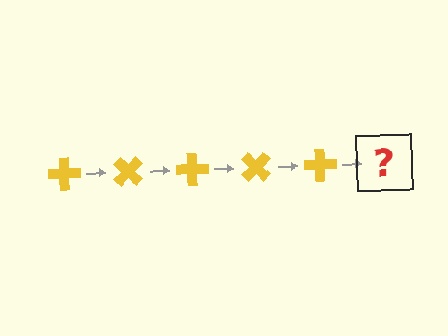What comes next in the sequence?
The next element should be a yellow cross rotated 225 degrees.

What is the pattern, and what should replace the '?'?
The pattern is that the cross rotates 45 degrees each step. The '?' should be a yellow cross rotated 225 degrees.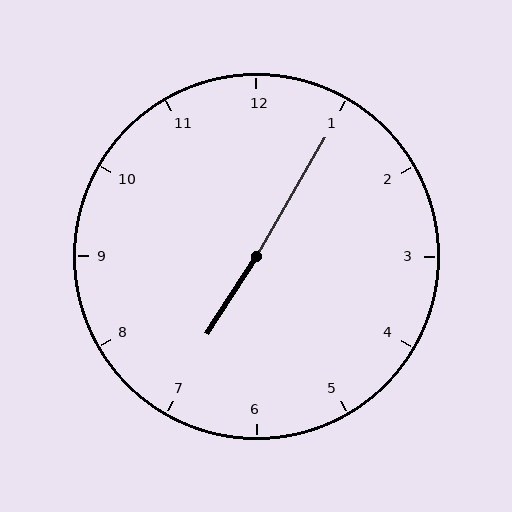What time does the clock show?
7:05.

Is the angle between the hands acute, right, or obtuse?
It is obtuse.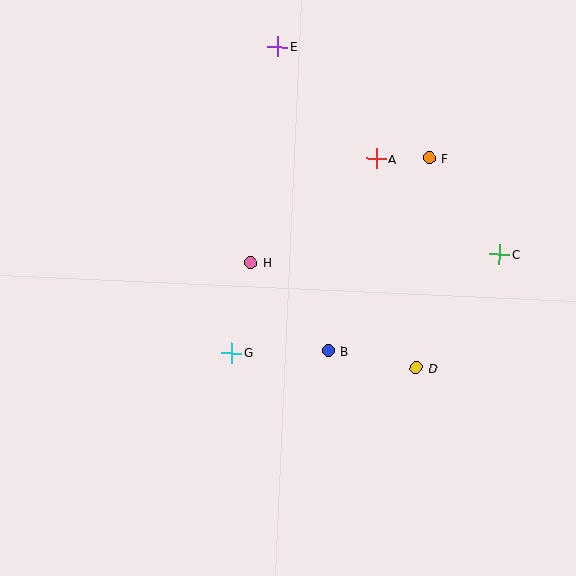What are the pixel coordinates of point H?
Point H is at (251, 263).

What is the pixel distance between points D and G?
The distance between D and G is 185 pixels.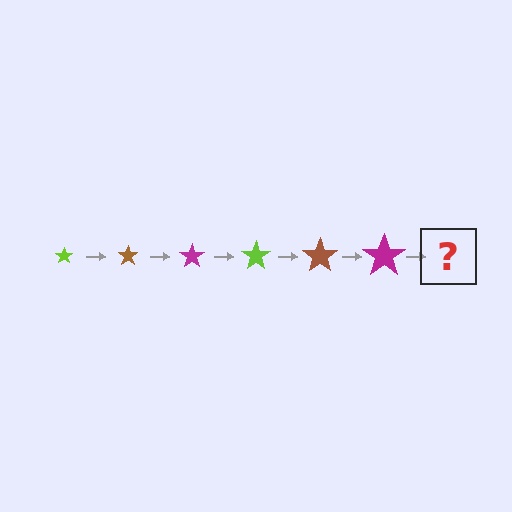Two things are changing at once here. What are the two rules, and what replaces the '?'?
The two rules are that the star grows larger each step and the color cycles through lime, brown, and magenta. The '?' should be a lime star, larger than the previous one.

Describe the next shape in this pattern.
It should be a lime star, larger than the previous one.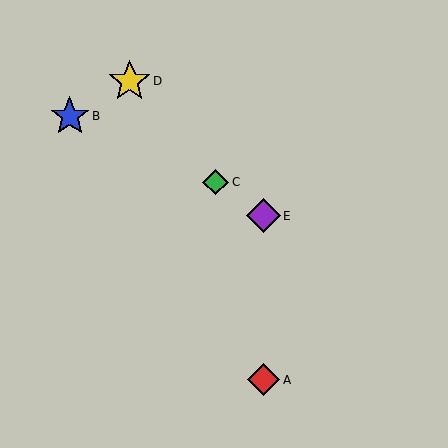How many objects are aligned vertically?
2 objects (A, E) are aligned vertically.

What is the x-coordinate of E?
Object E is at x≈263.